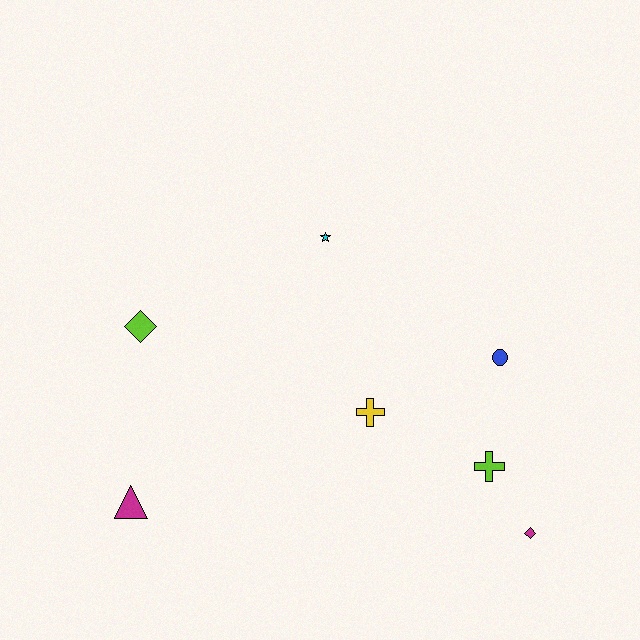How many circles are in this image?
There is 1 circle.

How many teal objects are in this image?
There are no teal objects.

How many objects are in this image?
There are 7 objects.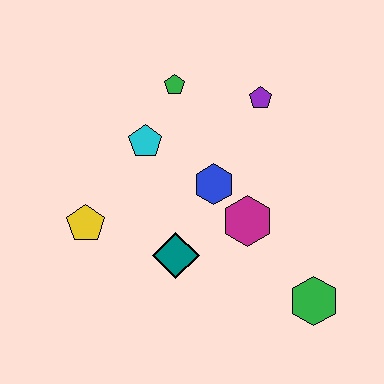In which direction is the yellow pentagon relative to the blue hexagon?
The yellow pentagon is to the left of the blue hexagon.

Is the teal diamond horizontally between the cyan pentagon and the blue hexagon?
Yes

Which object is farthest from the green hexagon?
The green pentagon is farthest from the green hexagon.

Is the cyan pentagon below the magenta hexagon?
No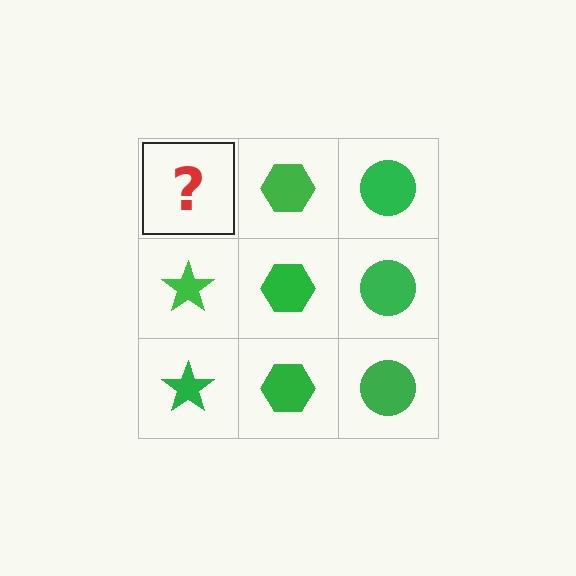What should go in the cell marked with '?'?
The missing cell should contain a green star.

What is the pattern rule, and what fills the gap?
The rule is that each column has a consistent shape. The gap should be filled with a green star.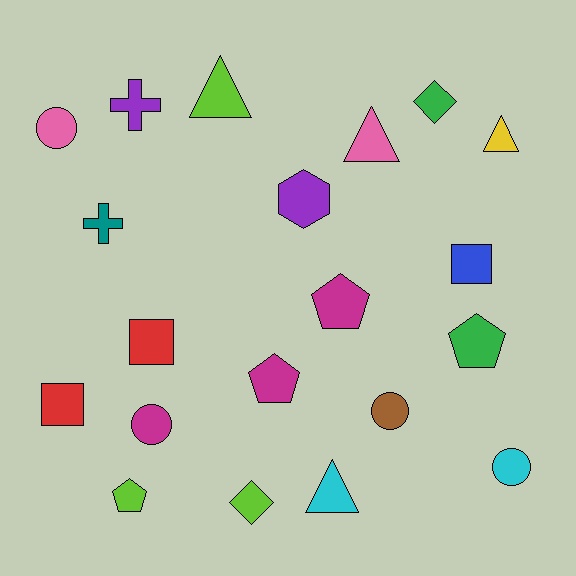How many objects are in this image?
There are 20 objects.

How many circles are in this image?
There are 4 circles.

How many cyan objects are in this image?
There are 2 cyan objects.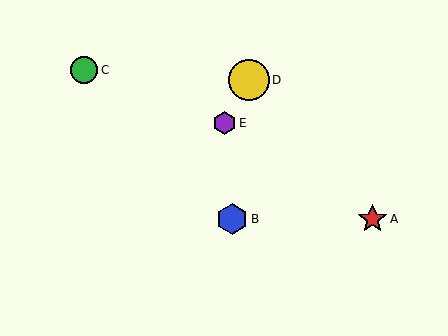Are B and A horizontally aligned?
Yes, both are at y≈219.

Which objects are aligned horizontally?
Objects A, B are aligned horizontally.